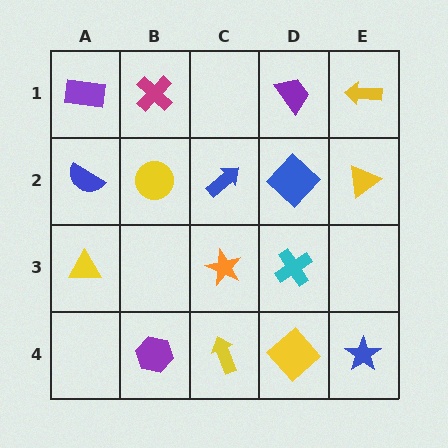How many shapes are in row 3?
3 shapes.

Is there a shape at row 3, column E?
No, that cell is empty.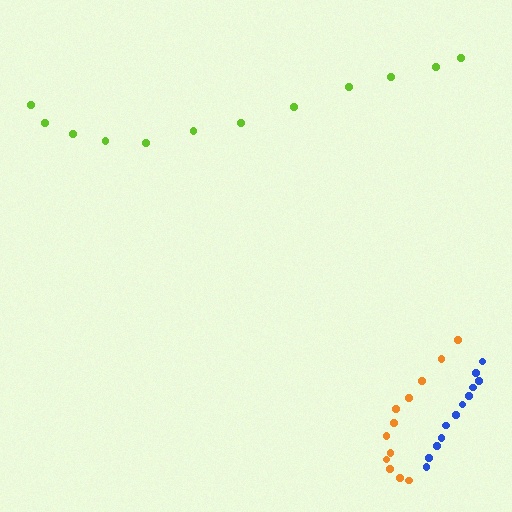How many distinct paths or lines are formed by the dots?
There are 3 distinct paths.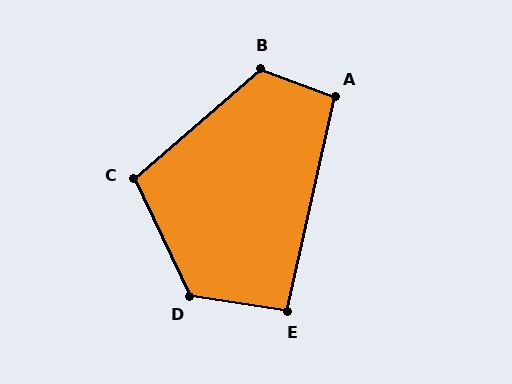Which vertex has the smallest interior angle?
E, at approximately 94 degrees.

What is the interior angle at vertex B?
Approximately 118 degrees (obtuse).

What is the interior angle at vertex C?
Approximately 105 degrees (obtuse).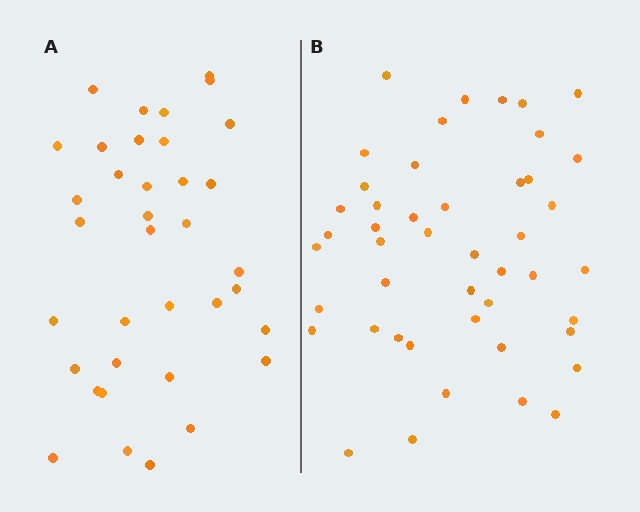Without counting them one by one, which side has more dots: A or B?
Region B (the right region) has more dots.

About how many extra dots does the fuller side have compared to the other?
Region B has roughly 10 or so more dots than region A.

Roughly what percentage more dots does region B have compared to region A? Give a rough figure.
About 30% more.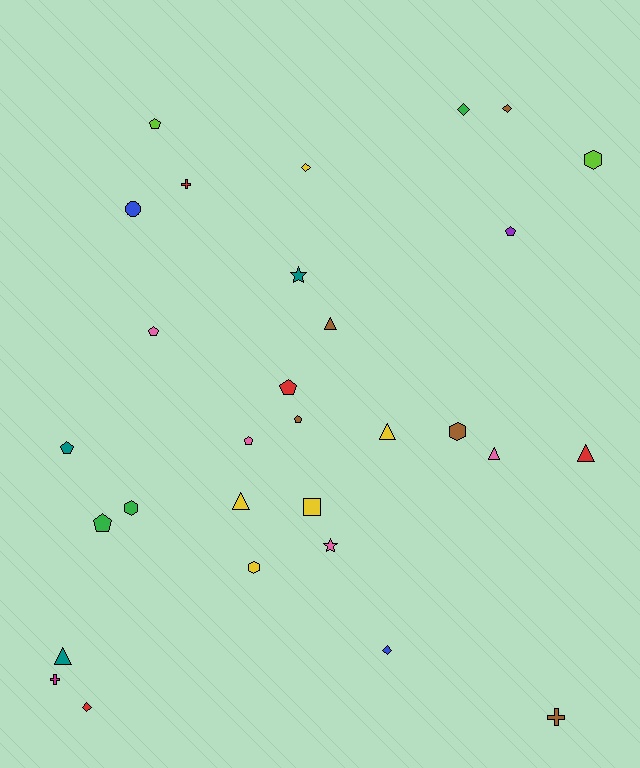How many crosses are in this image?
There are 3 crosses.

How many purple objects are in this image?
There is 1 purple object.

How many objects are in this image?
There are 30 objects.